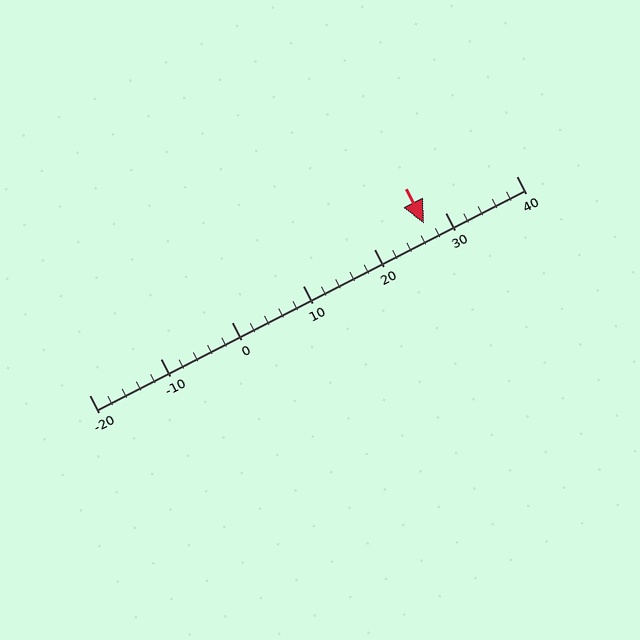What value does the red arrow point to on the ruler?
The red arrow points to approximately 27.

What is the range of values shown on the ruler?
The ruler shows values from -20 to 40.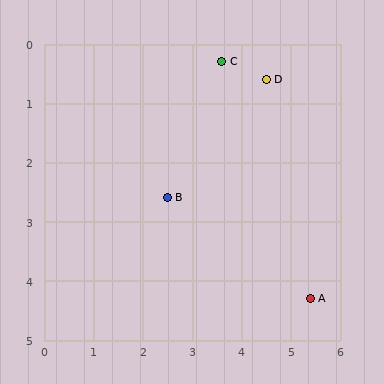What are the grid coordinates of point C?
Point C is at approximately (3.6, 0.3).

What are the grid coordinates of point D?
Point D is at approximately (4.5, 0.6).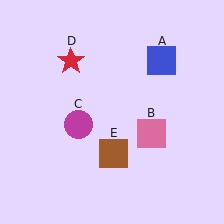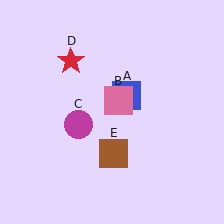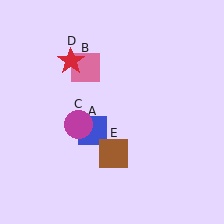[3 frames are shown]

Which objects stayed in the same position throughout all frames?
Magenta circle (object C) and red star (object D) and brown square (object E) remained stationary.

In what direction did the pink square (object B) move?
The pink square (object B) moved up and to the left.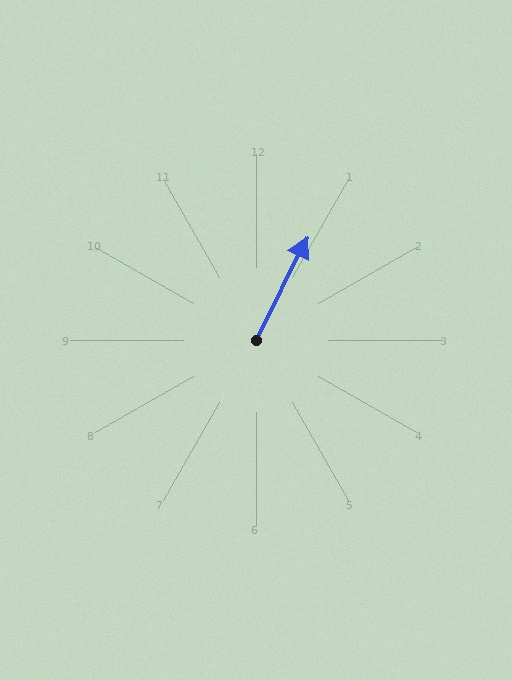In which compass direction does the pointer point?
Northeast.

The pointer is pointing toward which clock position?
Roughly 1 o'clock.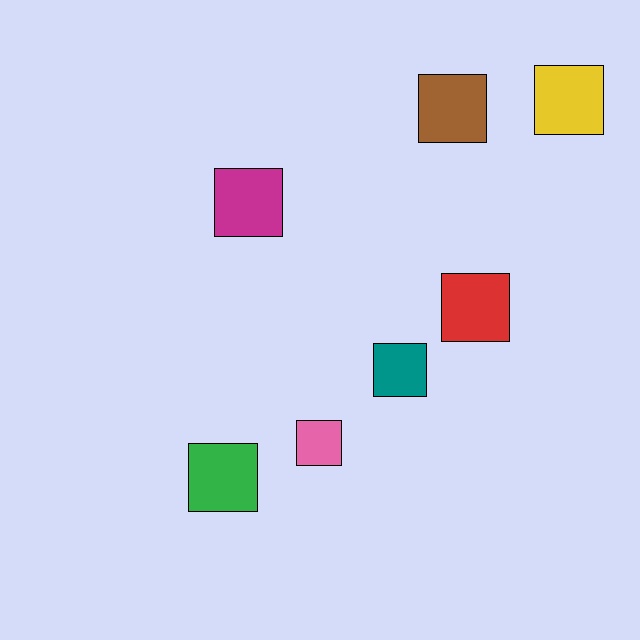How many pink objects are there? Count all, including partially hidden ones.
There is 1 pink object.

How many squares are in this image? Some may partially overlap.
There are 7 squares.